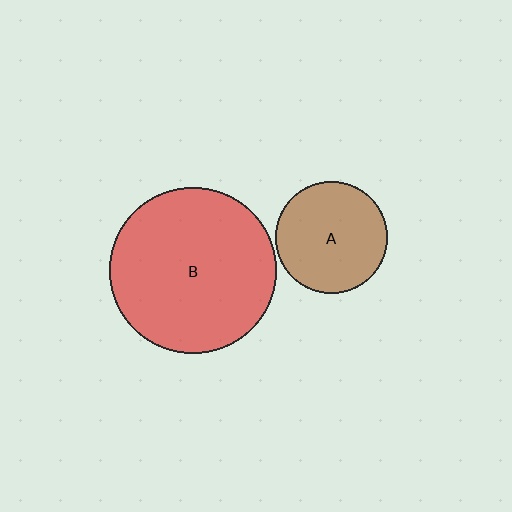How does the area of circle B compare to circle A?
Approximately 2.2 times.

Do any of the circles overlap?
No, none of the circles overlap.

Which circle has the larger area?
Circle B (red).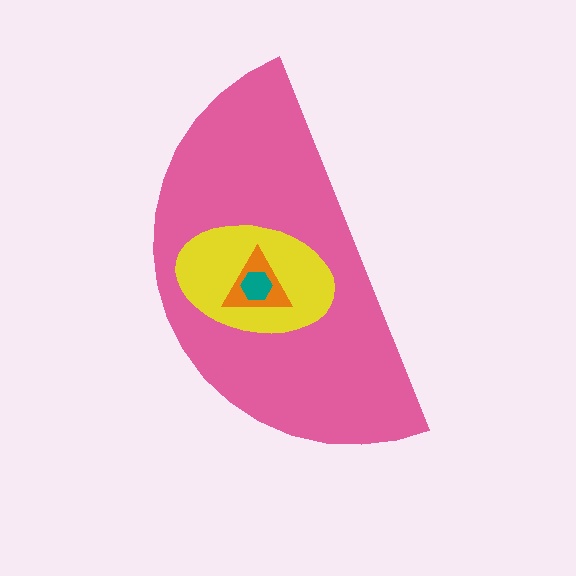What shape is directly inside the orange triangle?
The teal hexagon.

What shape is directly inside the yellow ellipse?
The orange triangle.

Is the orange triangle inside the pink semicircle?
Yes.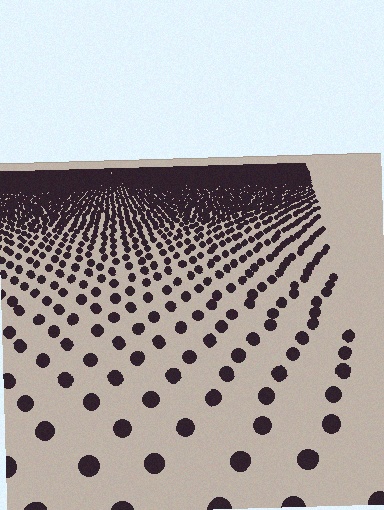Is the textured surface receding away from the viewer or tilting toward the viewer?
The surface is receding away from the viewer. Texture elements get smaller and denser toward the top.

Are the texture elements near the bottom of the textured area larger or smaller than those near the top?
Larger. Near the bottom, elements are closer to the viewer and appear at a bigger on-screen size.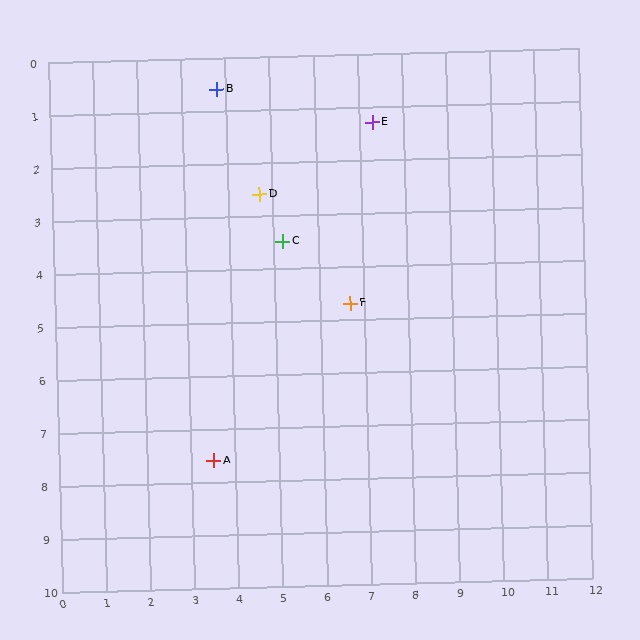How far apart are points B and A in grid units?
Points B and A are about 7.0 grid units apart.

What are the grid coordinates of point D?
Point D is at approximately (4.7, 2.6).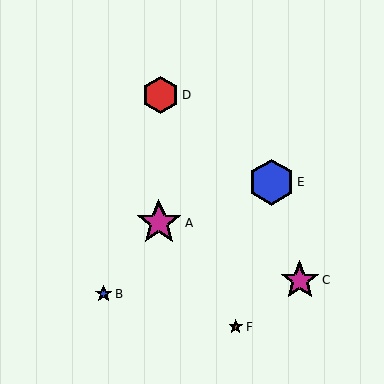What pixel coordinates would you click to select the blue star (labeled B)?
Click at (104, 294) to select the blue star B.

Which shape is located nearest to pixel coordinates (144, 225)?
The magenta star (labeled A) at (159, 223) is nearest to that location.